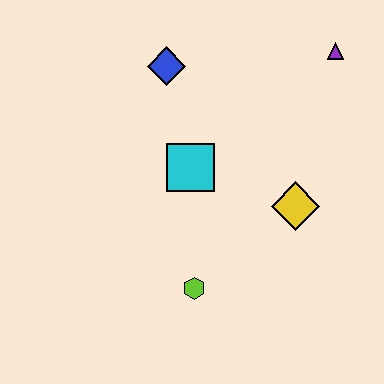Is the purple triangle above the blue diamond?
Yes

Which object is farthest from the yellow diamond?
The blue diamond is farthest from the yellow diamond.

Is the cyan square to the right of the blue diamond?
Yes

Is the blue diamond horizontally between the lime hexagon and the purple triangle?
No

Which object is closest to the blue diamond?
The cyan square is closest to the blue diamond.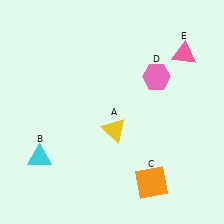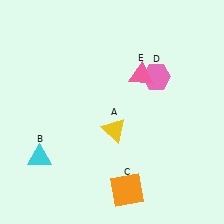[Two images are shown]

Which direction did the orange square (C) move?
The orange square (C) moved left.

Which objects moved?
The objects that moved are: the orange square (C), the pink triangle (E).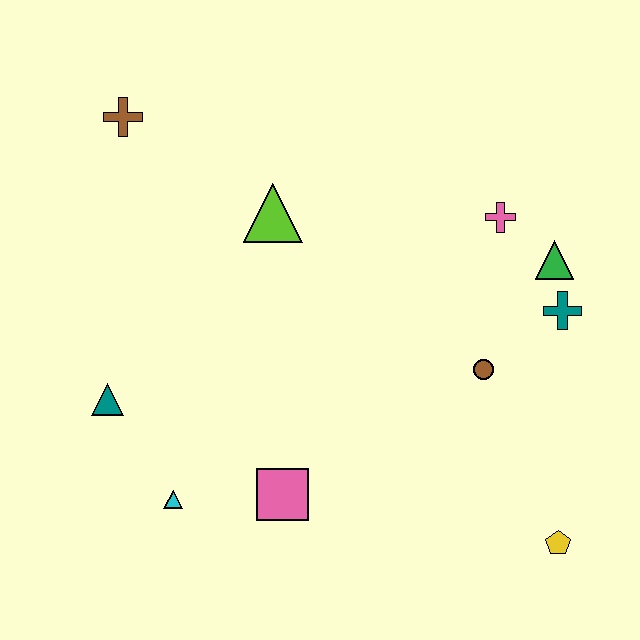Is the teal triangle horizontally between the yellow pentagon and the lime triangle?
No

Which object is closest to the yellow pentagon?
The brown circle is closest to the yellow pentagon.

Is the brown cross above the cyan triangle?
Yes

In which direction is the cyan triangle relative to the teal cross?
The cyan triangle is to the left of the teal cross.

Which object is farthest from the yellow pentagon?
The brown cross is farthest from the yellow pentagon.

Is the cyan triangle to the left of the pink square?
Yes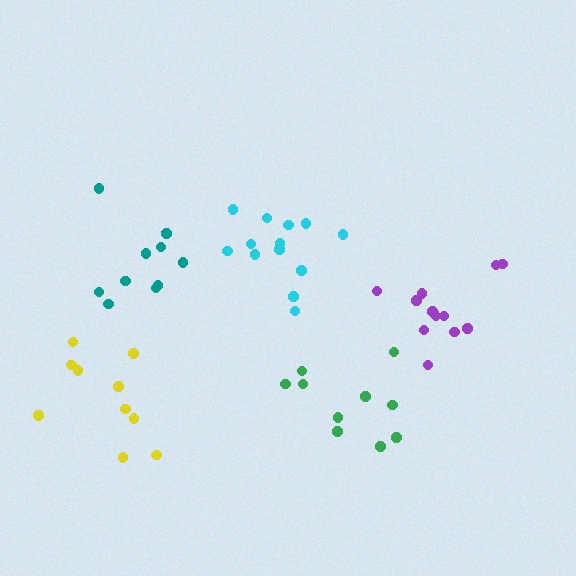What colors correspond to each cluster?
The clusters are colored: purple, cyan, green, teal, yellow.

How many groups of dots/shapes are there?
There are 5 groups.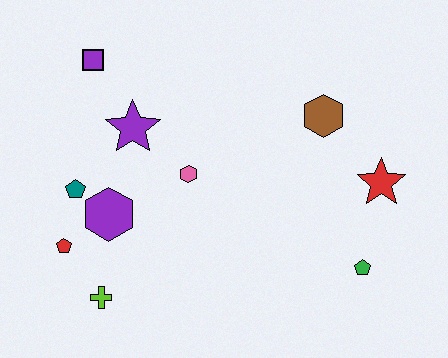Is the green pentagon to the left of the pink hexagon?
No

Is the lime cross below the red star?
Yes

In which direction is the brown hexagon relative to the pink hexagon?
The brown hexagon is to the right of the pink hexagon.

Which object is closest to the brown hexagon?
The red star is closest to the brown hexagon.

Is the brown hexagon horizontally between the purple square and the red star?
Yes